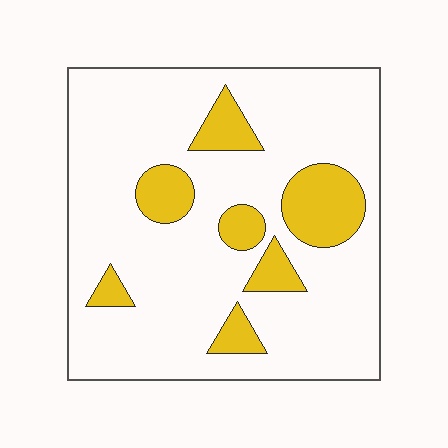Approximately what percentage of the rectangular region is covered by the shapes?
Approximately 20%.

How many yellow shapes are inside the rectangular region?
7.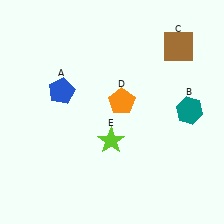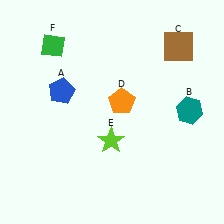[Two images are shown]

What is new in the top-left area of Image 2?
A green diamond (F) was added in the top-left area of Image 2.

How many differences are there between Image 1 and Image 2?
There is 1 difference between the two images.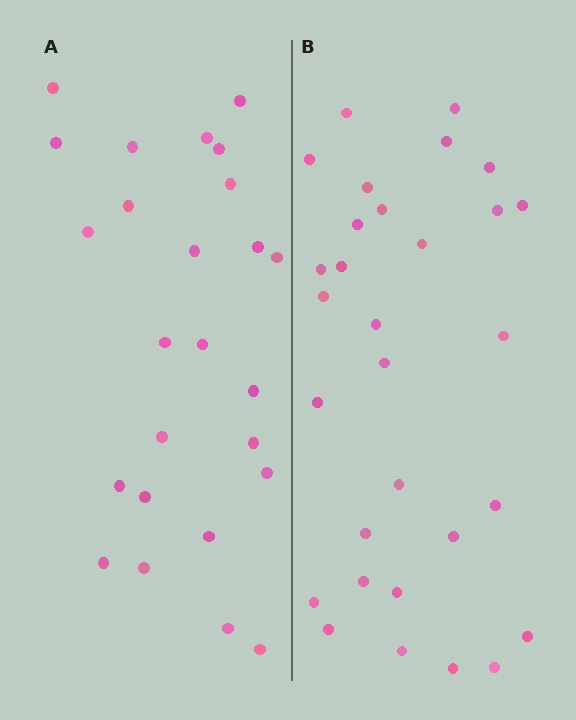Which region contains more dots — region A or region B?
Region B (the right region) has more dots.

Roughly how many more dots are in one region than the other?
Region B has about 5 more dots than region A.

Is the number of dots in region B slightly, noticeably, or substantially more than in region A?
Region B has only slightly more — the two regions are fairly close. The ratio is roughly 1.2 to 1.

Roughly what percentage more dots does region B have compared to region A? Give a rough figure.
About 20% more.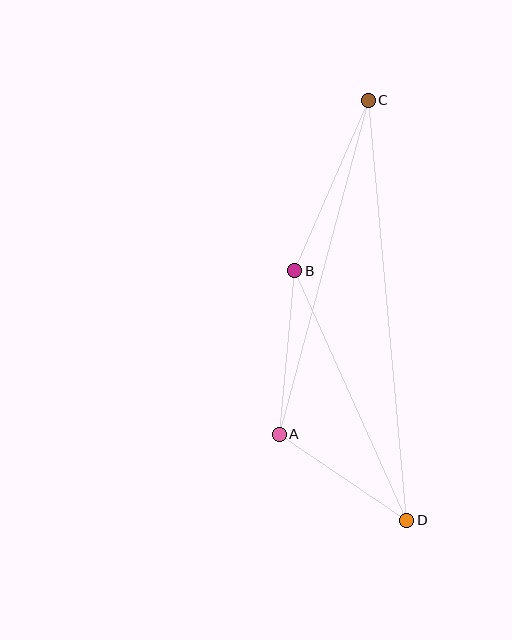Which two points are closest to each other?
Points A and D are closest to each other.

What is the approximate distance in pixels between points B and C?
The distance between B and C is approximately 185 pixels.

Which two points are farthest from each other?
Points C and D are farthest from each other.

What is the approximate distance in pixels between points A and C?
The distance between A and C is approximately 345 pixels.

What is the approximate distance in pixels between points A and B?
The distance between A and B is approximately 164 pixels.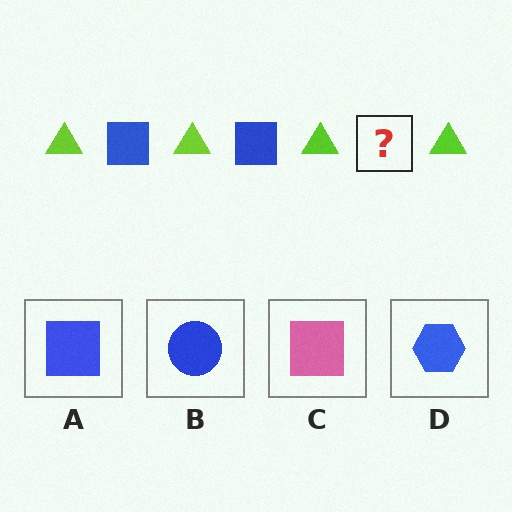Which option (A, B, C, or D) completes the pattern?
A.